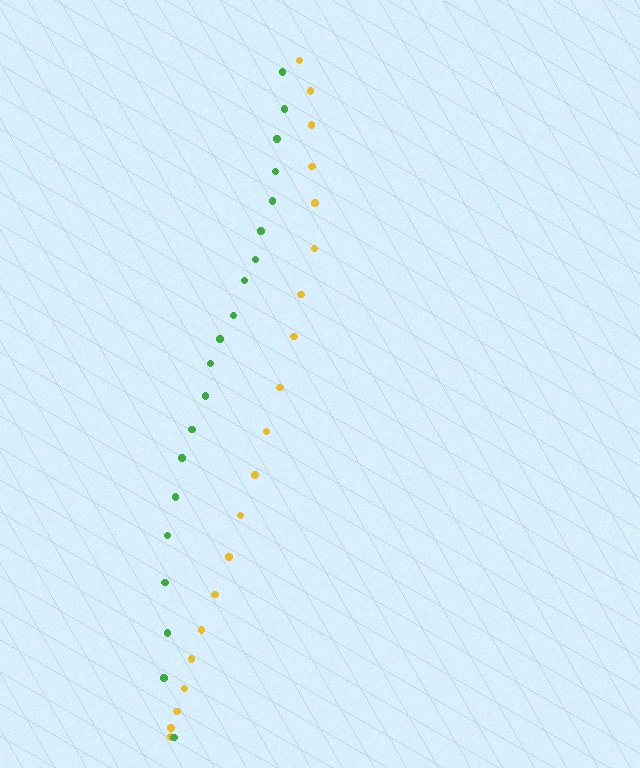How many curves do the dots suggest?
There are 2 distinct paths.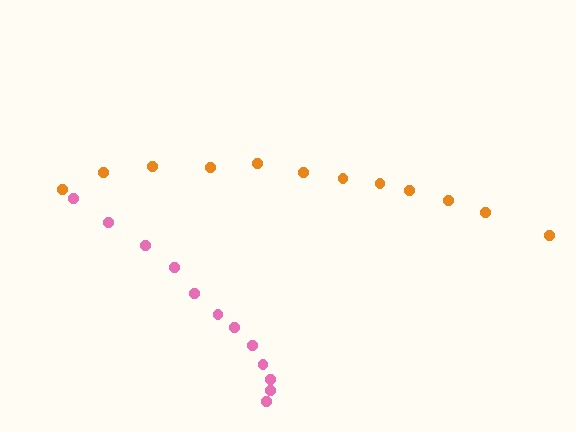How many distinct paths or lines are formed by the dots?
There are 2 distinct paths.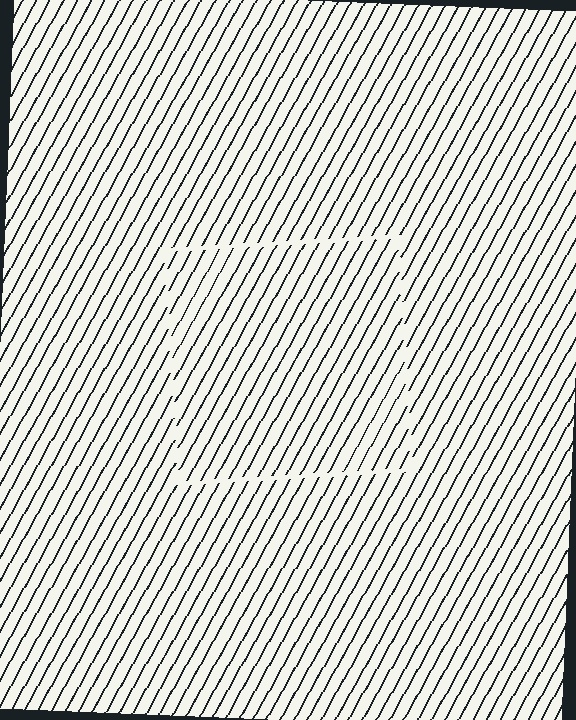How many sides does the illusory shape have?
4 sides — the line-ends trace a square.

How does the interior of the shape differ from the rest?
The interior of the shape contains the same grating, shifted by half a period — the contour is defined by the phase discontinuity where line-ends from the inner and outer gratings abut.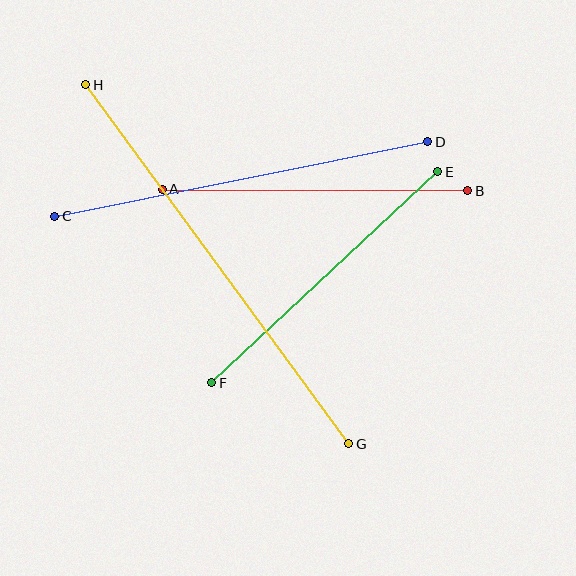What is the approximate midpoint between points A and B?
The midpoint is at approximately (315, 190) pixels.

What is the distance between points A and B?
The distance is approximately 305 pixels.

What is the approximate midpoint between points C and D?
The midpoint is at approximately (241, 179) pixels.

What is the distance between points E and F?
The distance is approximately 309 pixels.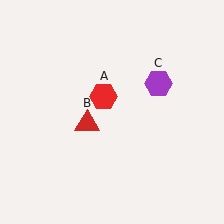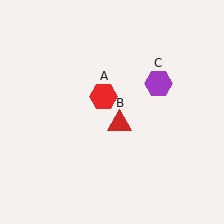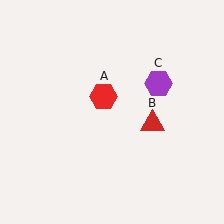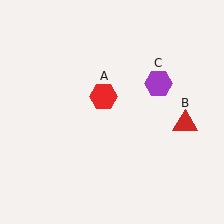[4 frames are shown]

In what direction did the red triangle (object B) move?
The red triangle (object B) moved right.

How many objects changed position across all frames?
1 object changed position: red triangle (object B).